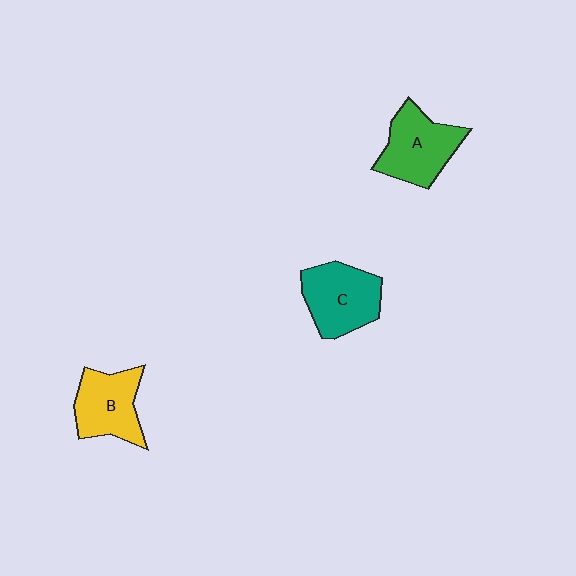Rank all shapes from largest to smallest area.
From largest to smallest: C (teal), A (green), B (yellow).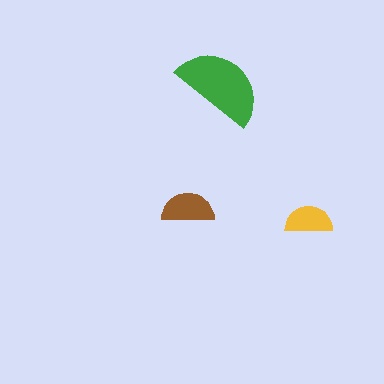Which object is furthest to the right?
The yellow semicircle is rightmost.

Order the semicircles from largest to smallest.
the green one, the brown one, the yellow one.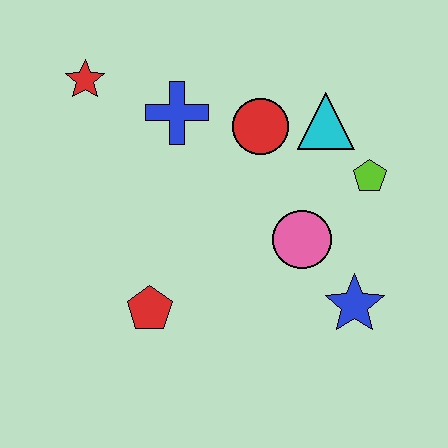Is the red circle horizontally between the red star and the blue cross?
No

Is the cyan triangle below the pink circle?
No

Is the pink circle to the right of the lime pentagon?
No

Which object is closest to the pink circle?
The blue star is closest to the pink circle.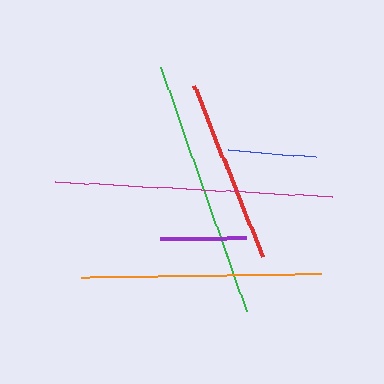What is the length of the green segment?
The green segment is approximately 258 pixels long.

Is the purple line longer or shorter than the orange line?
The orange line is longer than the purple line.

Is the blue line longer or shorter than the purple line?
The blue line is longer than the purple line.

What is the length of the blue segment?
The blue segment is approximately 88 pixels long.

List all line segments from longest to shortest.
From longest to shortest: magenta, green, orange, red, blue, purple.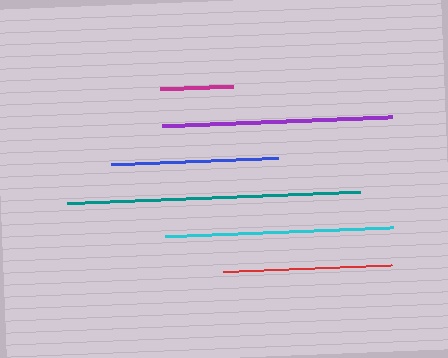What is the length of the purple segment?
The purple segment is approximately 230 pixels long.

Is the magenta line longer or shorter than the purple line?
The purple line is longer than the magenta line.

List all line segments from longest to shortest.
From longest to shortest: teal, purple, cyan, red, blue, magenta.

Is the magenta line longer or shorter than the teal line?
The teal line is longer than the magenta line.